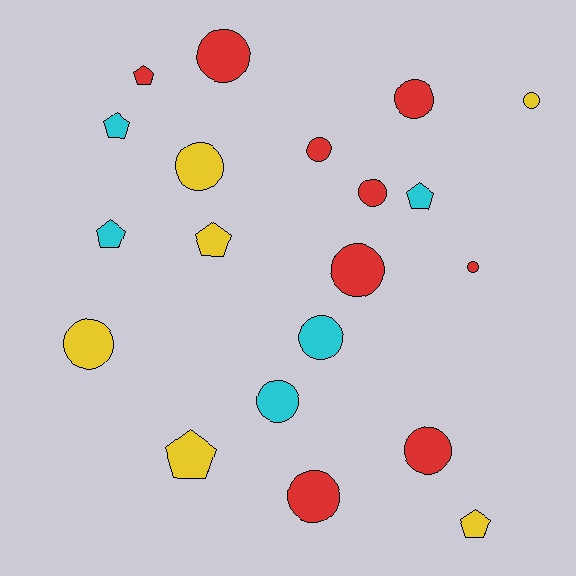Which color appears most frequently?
Red, with 9 objects.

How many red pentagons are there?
There is 1 red pentagon.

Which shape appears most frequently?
Circle, with 13 objects.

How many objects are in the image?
There are 20 objects.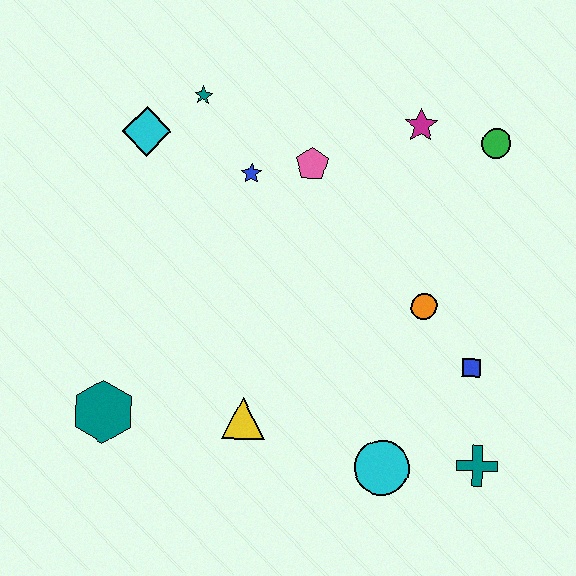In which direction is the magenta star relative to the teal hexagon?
The magenta star is to the right of the teal hexagon.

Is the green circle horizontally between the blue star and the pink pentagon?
No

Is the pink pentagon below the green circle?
Yes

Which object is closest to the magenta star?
The green circle is closest to the magenta star.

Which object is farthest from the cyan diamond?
The teal cross is farthest from the cyan diamond.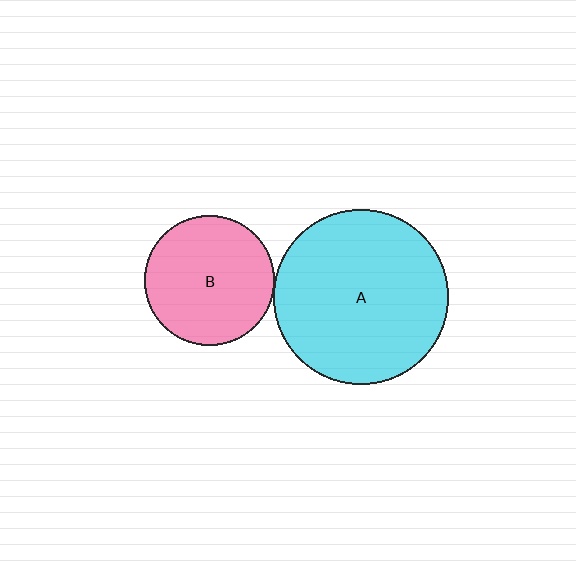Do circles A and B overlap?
Yes.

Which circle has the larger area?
Circle A (cyan).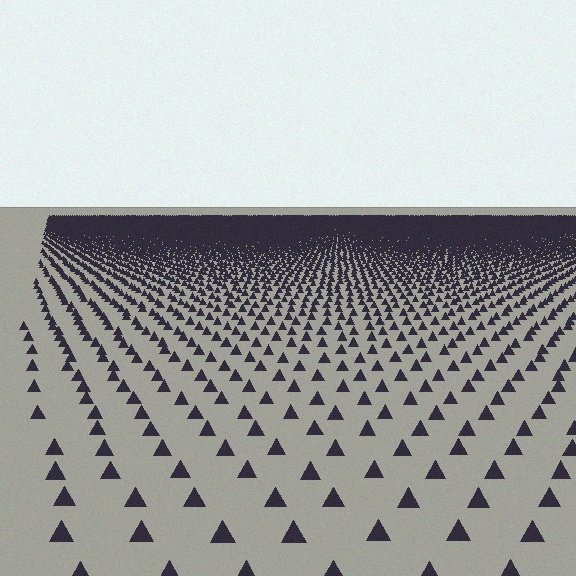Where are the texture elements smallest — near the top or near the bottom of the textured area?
Near the top.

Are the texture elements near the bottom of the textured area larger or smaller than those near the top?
Larger. Near the bottom, elements are closer to the viewer and appear at a bigger on-screen size.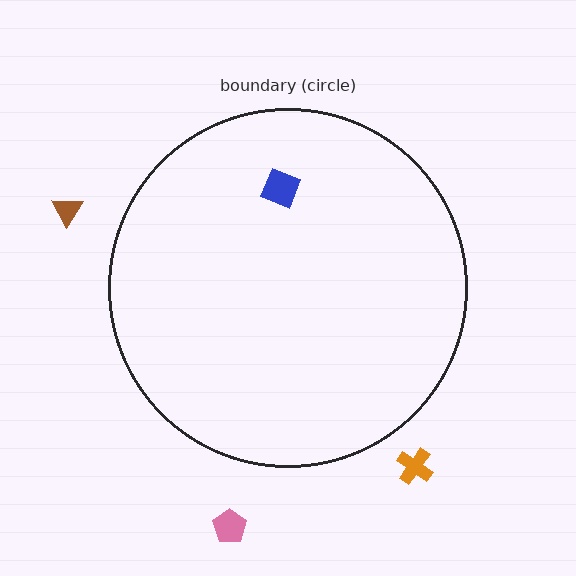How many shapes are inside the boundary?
1 inside, 3 outside.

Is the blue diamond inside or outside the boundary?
Inside.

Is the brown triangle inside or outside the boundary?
Outside.